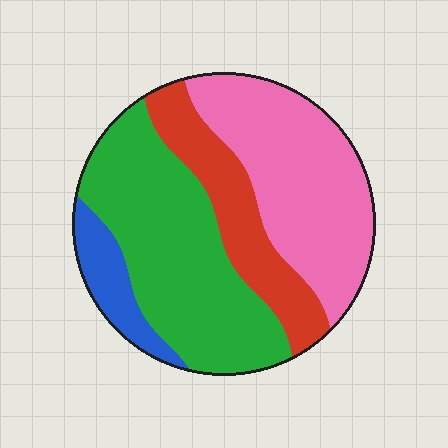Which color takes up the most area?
Green, at roughly 40%.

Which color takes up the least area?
Blue, at roughly 10%.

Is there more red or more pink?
Pink.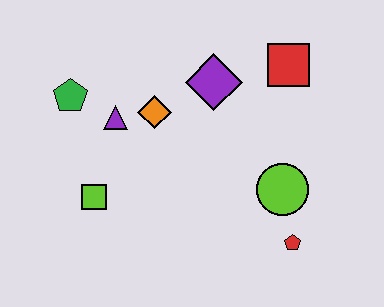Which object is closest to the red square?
The purple diamond is closest to the red square.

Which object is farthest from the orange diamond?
The red pentagon is farthest from the orange diamond.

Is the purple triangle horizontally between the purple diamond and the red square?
No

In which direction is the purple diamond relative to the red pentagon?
The purple diamond is above the red pentagon.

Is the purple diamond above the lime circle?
Yes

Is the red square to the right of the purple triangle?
Yes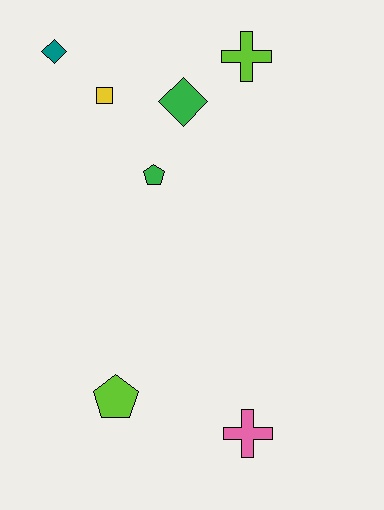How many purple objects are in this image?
There are no purple objects.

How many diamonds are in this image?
There are 2 diamonds.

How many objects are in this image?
There are 7 objects.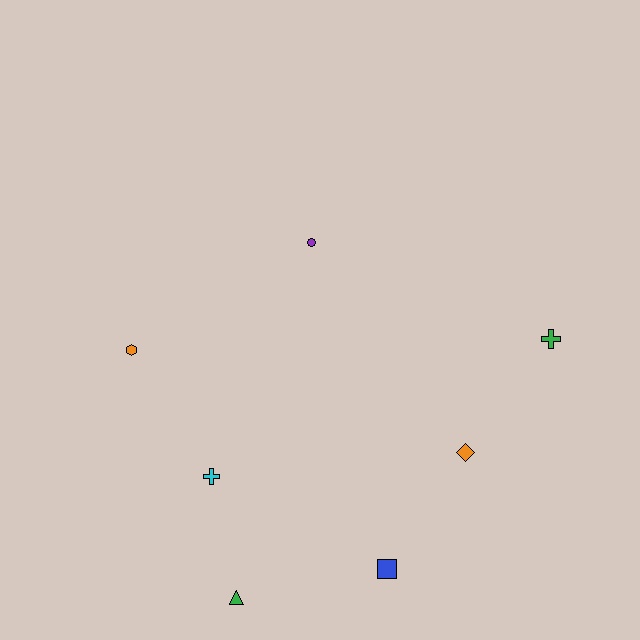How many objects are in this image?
There are 7 objects.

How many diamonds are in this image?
There is 1 diamond.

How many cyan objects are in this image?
There is 1 cyan object.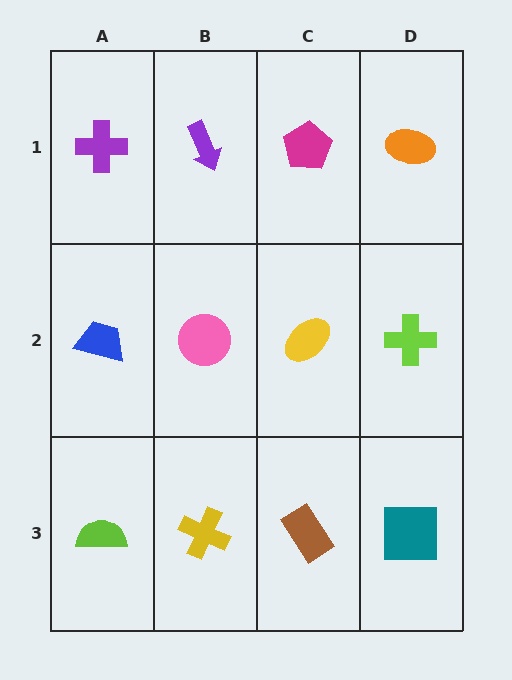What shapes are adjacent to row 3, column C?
A yellow ellipse (row 2, column C), a yellow cross (row 3, column B), a teal square (row 3, column D).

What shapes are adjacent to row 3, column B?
A pink circle (row 2, column B), a lime semicircle (row 3, column A), a brown rectangle (row 3, column C).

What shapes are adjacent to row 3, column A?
A blue trapezoid (row 2, column A), a yellow cross (row 3, column B).